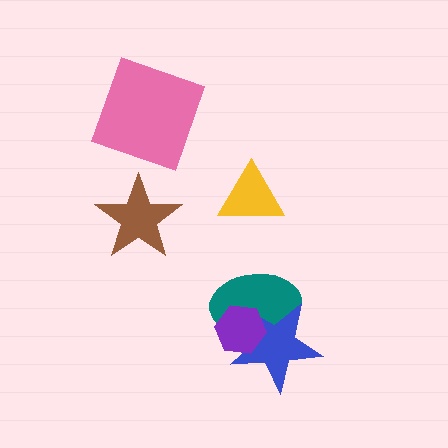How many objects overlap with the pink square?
0 objects overlap with the pink square.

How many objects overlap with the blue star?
2 objects overlap with the blue star.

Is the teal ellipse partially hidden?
Yes, it is partially covered by another shape.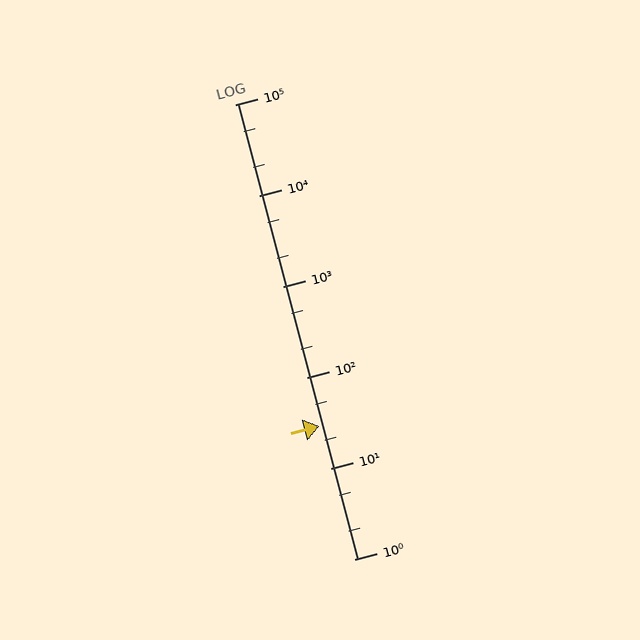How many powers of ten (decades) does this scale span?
The scale spans 5 decades, from 1 to 100000.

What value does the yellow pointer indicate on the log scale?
The pointer indicates approximately 29.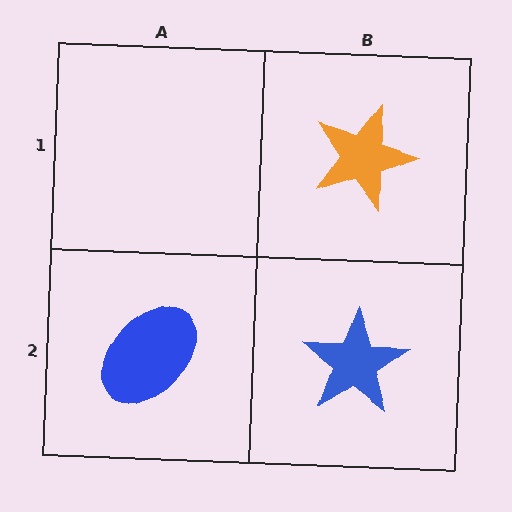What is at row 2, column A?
A blue ellipse.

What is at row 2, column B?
A blue star.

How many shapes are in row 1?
1 shape.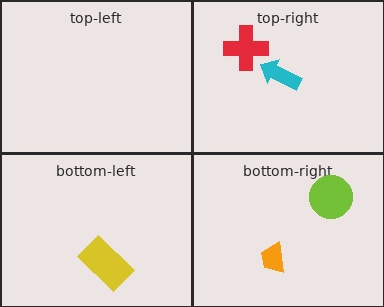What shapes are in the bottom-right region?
The lime circle, the orange trapezoid.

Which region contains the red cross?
The top-right region.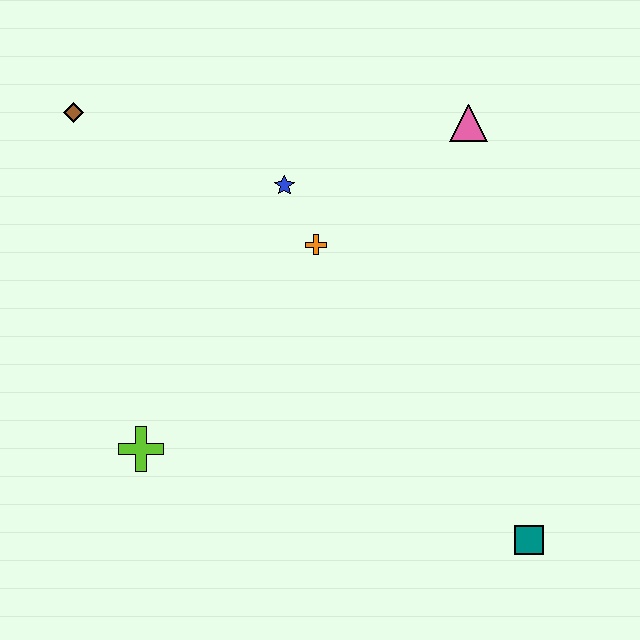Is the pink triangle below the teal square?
No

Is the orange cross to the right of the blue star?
Yes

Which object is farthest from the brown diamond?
The teal square is farthest from the brown diamond.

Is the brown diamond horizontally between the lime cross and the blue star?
No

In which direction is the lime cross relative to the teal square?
The lime cross is to the left of the teal square.